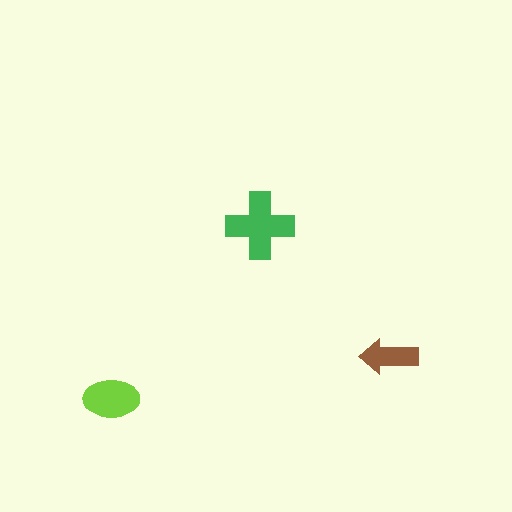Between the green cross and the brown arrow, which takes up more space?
The green cross.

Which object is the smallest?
The brown arrow.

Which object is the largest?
The green cross.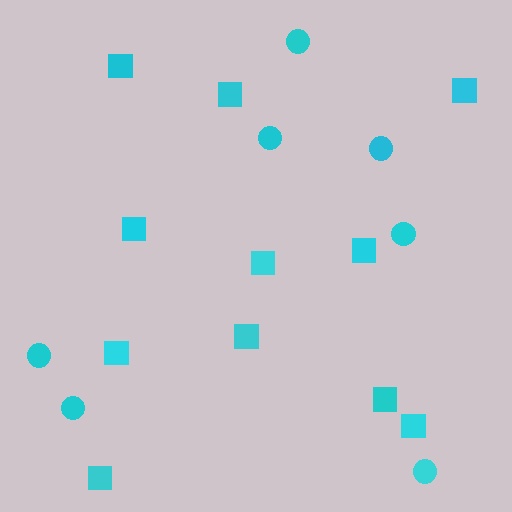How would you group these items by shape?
There are 2 groups: one group of circles (7) and one group of squares (11).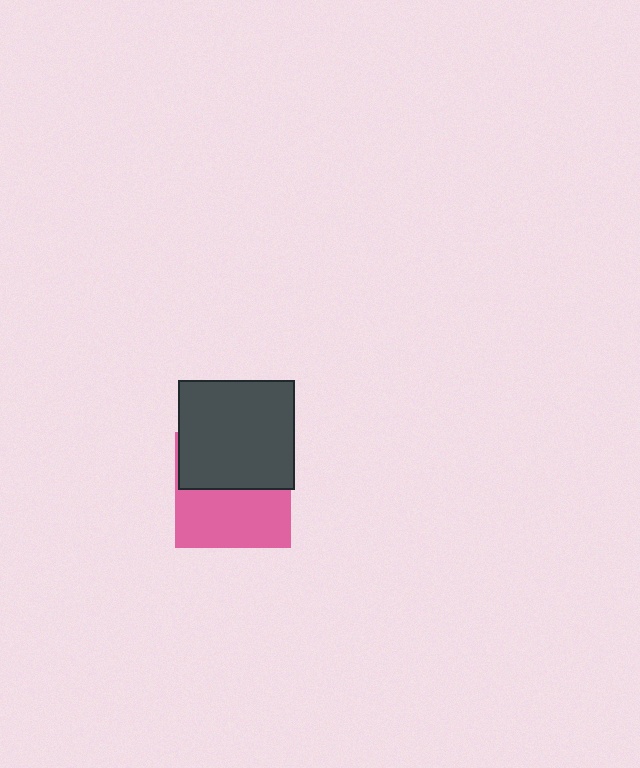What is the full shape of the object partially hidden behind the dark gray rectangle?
The partially hidden object is a pink square.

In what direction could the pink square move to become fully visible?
The pink square could move down. That would shift it out from behind the dark gray rectangle entirely.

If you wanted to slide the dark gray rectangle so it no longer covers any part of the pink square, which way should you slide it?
Slide it up — that is the most direct way to separate the two shapes.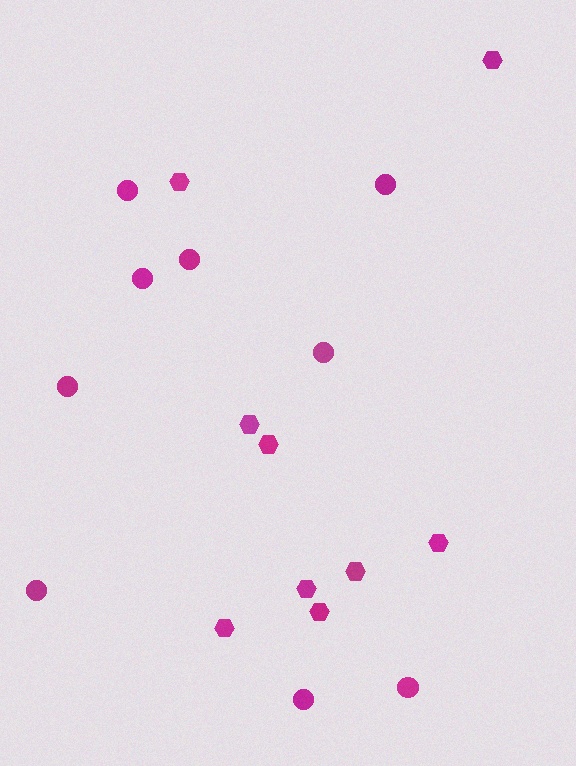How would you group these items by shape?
There are 2 groups: one group of circles (9) and one group of hexagons (9).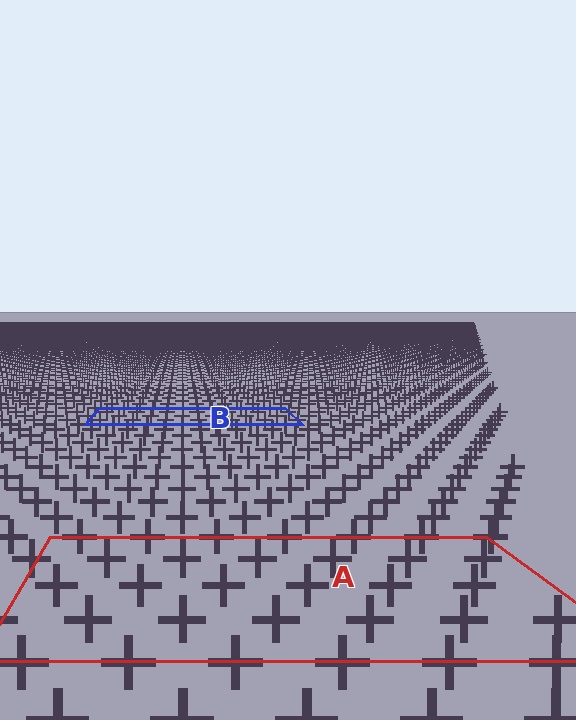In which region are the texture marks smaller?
The texture marks are smaller in region B, because it is farther away.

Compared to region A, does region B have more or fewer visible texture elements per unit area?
Region B has more texture elements per unit area — they are packed more densely because it is farther away.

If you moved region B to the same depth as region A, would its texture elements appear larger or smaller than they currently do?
They would appear larger. At a closer depth, the same texture elements are projected at a bigger on-screen size.